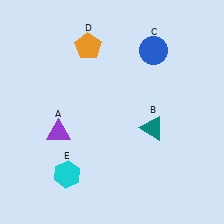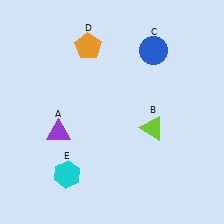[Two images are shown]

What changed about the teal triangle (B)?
In Image 1, B is teal. In Image 2, it changed to lime.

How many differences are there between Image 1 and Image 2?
There is 1 difference between the two images.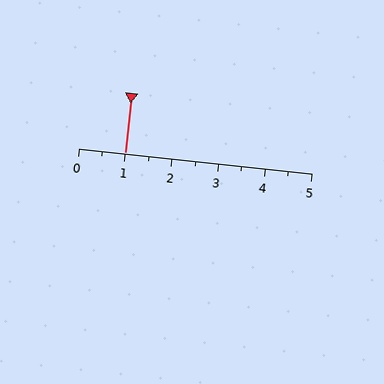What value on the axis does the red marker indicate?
The marker indicates approximately 1.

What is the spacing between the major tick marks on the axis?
The major ticks are spaced 1 apart.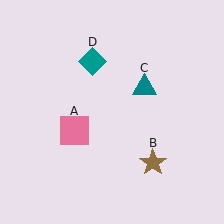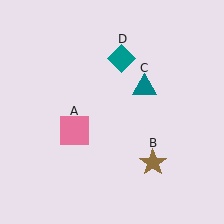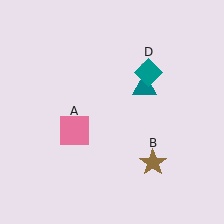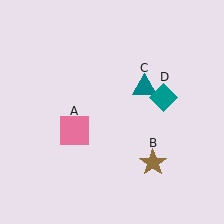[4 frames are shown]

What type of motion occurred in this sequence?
The teal diamond (object D) rotated clockwise around the center of the scene.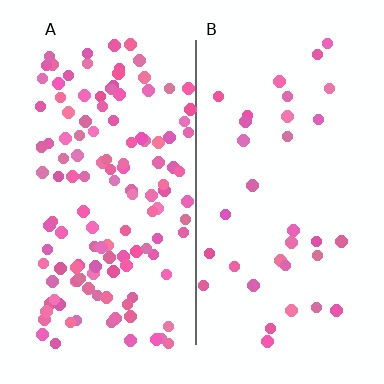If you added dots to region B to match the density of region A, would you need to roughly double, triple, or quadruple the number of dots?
Approximately quadruple.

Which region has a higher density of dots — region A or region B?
A (the left).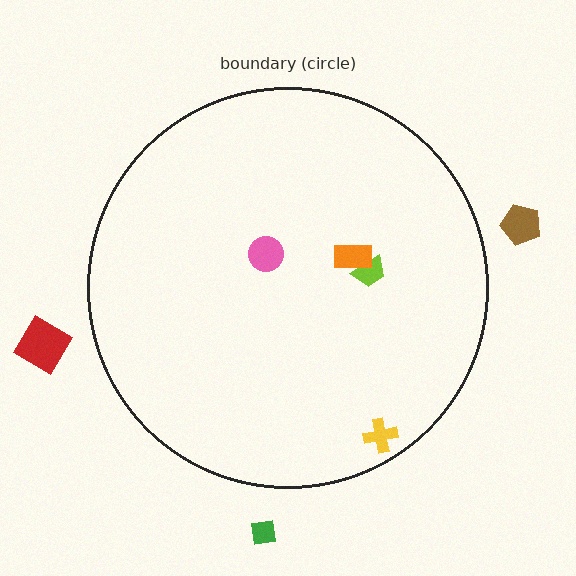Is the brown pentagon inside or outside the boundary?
Outside.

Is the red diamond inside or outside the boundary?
Outside.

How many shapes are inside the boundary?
4 inside, 3 outside.